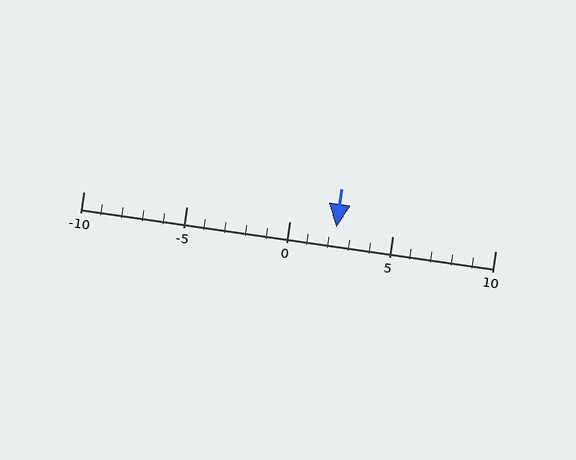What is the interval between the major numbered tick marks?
The major tick marks are spaced 5 units apart.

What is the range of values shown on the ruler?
The ruler shows values from -10 to 10.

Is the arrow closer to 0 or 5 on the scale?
The arrow is closer to 0.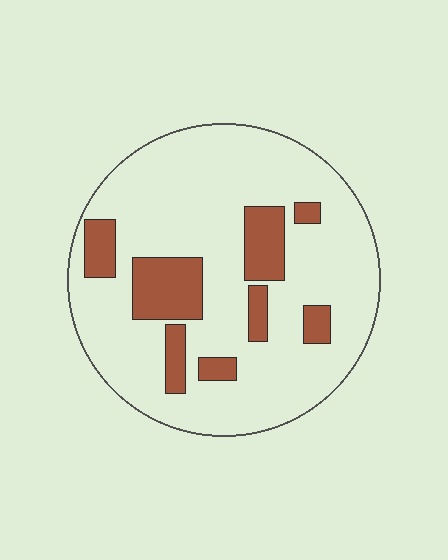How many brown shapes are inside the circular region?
8.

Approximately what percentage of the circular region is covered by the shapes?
Approximately 20%.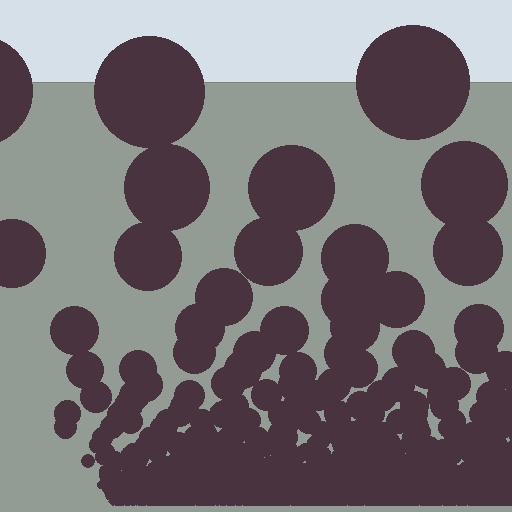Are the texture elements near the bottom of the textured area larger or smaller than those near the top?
Smaller. The gradient is inverted — elements near the bottom are smaller and denser.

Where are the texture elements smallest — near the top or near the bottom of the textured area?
Near the bottom.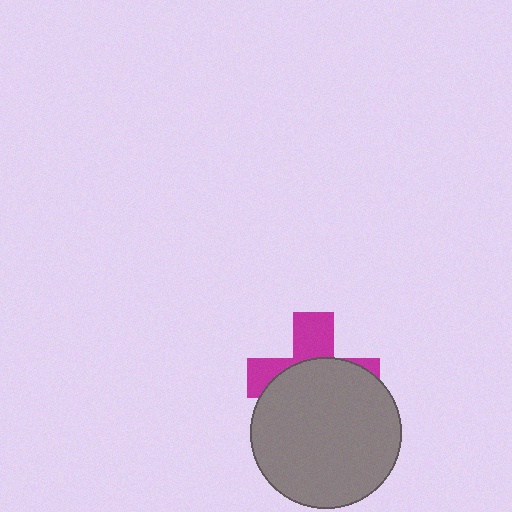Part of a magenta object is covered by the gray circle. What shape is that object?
It is a cross.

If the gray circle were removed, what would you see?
You would see the complete magenta cross.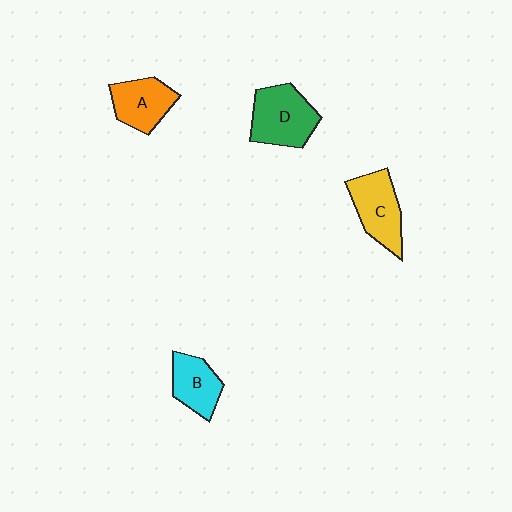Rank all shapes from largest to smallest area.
From largest to smallest: D (green), C (yellow), A (orange), B (cyan).